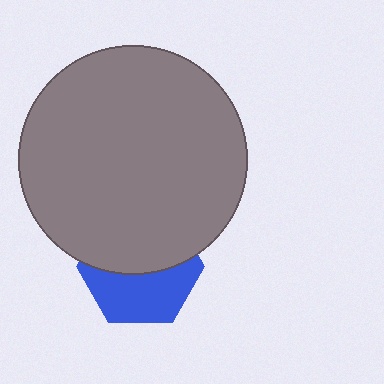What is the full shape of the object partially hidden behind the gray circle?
The partially hidden object is a blue hexagon.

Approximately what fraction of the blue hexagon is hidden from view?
Roughly 53% of the blue hexagon is hidden behind the gray circle.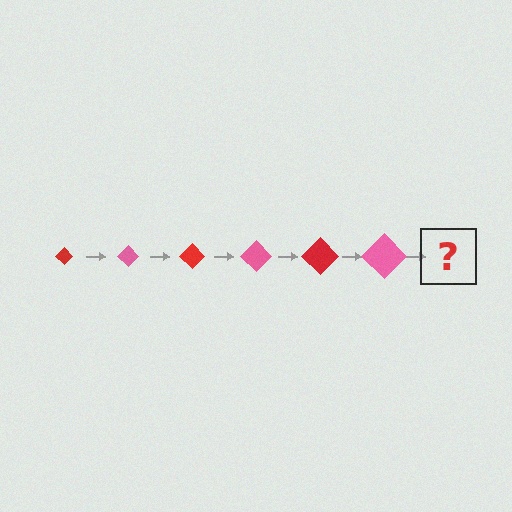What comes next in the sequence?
The next element should be a red diamond, larger than the previous one.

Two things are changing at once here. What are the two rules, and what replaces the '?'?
The two rules are that the diamond grows larger each step and the color cycles through red and pink. The '?' should be a red diamond, larger than the previous one.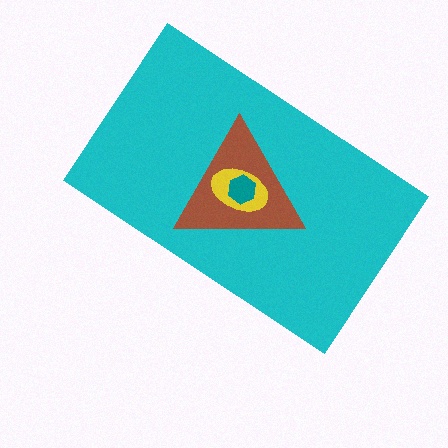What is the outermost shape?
The cyan rectangle.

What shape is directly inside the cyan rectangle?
The brown triangle.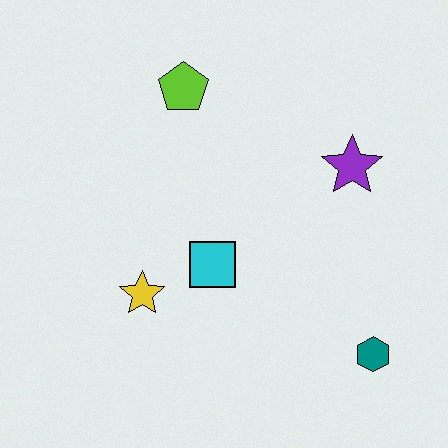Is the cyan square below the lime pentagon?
Yes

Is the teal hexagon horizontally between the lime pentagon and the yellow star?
No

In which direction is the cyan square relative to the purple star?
The cyan square is to the left of the purple star.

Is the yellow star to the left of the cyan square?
Yes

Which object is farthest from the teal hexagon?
The lime pentagon is farthest from the teal hexagon.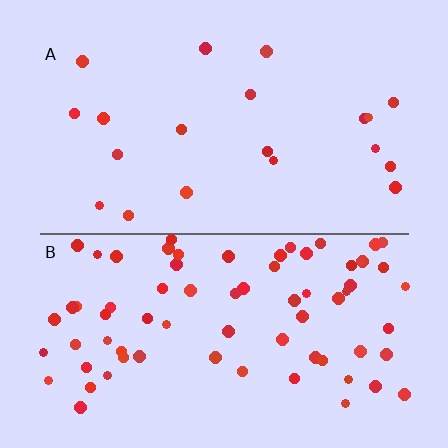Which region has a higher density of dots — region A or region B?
B (the bottom).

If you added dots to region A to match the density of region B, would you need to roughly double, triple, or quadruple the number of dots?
Approximately quadruple.